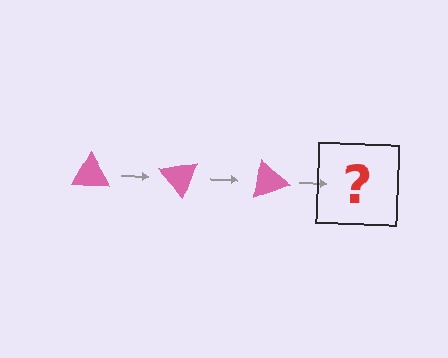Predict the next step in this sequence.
The next step is a pink triangle rotated 150 degrees.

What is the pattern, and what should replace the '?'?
The pattern is that the triangle rotates 50 degrees each step. The '?' should be a pink triangle rotated 150 degrees.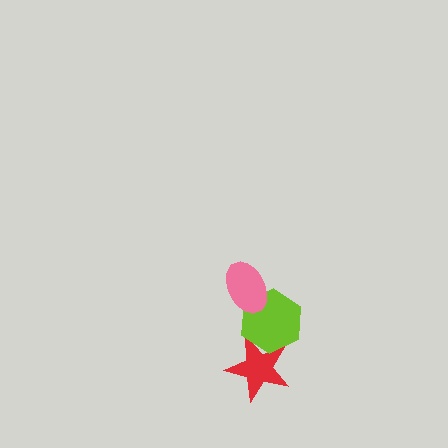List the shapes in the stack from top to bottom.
From top to bottom: the pink ellipse, the lime hexagon, the red star.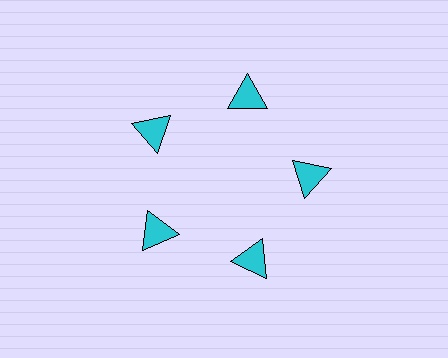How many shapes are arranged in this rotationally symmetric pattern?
There are 5 shapes, arranged in 5 groups of 1.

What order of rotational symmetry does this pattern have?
This pattern has 5-fold rotational symmetry.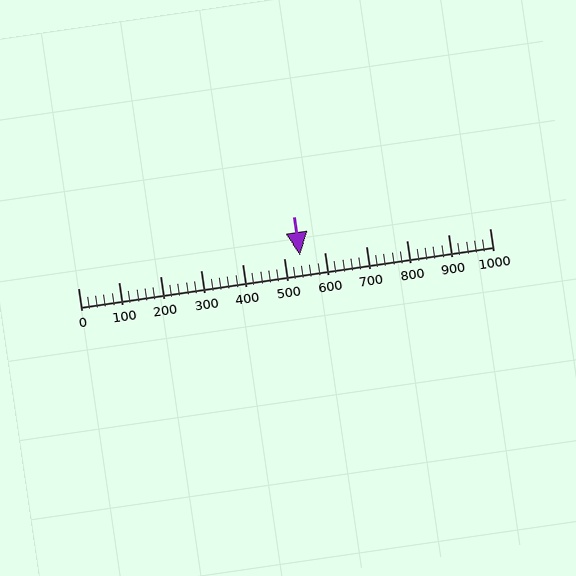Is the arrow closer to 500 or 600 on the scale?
The arrow is closer to 500.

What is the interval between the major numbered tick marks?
The major tick marks are spaced 100 units apart.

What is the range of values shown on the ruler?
The ruler shows values from 0 to 1000.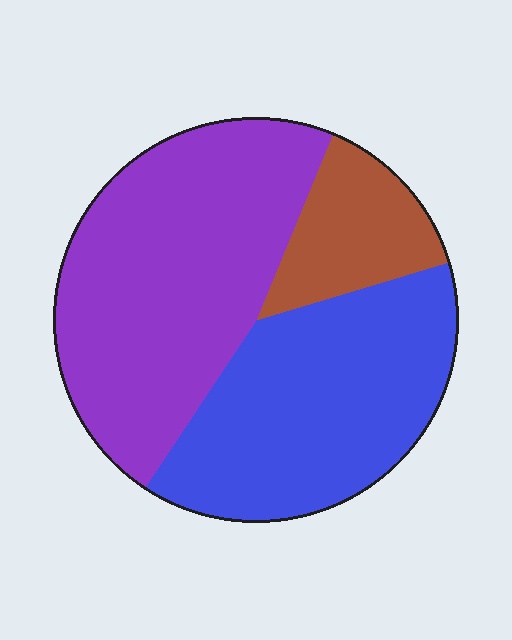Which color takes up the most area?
Purple, at roughly 45%.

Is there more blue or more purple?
Purple.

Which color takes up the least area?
Brown, at roughly 15%.